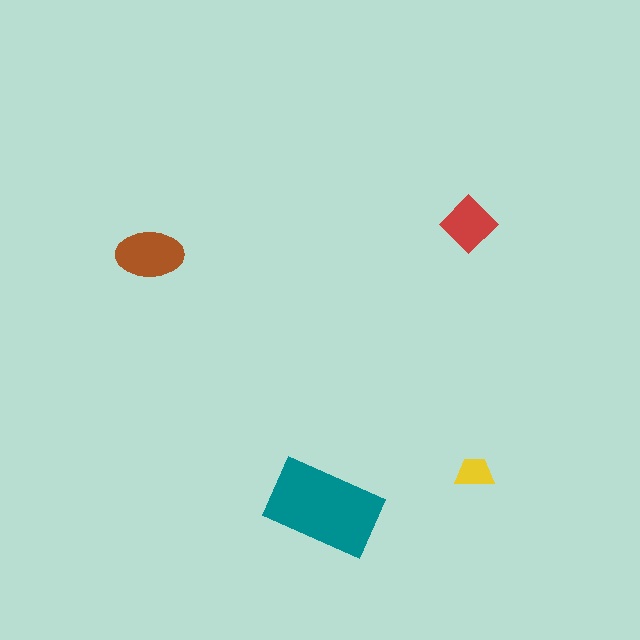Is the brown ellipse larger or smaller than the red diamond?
Larger.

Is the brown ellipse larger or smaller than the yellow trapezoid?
Larger.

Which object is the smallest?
The yellow trapezoid.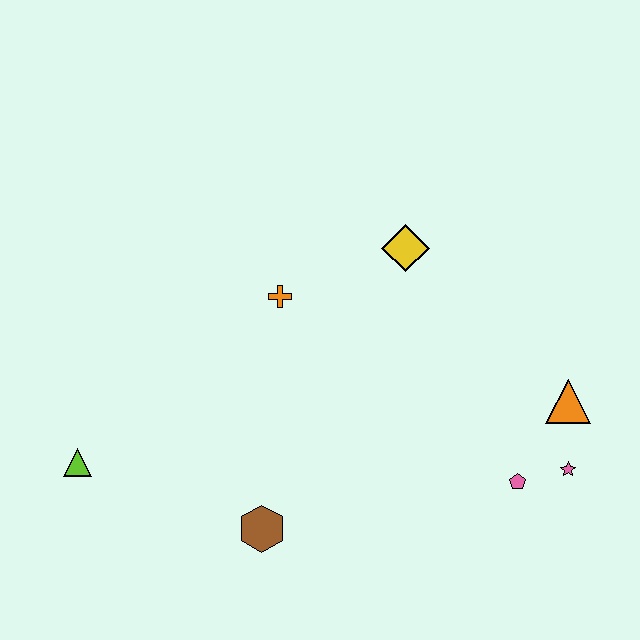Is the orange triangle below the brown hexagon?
No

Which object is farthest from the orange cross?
The pink star is farthest from the orange cross.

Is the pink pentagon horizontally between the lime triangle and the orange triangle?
Yes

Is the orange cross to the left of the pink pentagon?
Yes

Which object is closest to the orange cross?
The yellow diamond is closest to the orange cross.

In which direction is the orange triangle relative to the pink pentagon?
The orange triangle is above the pink pentagon.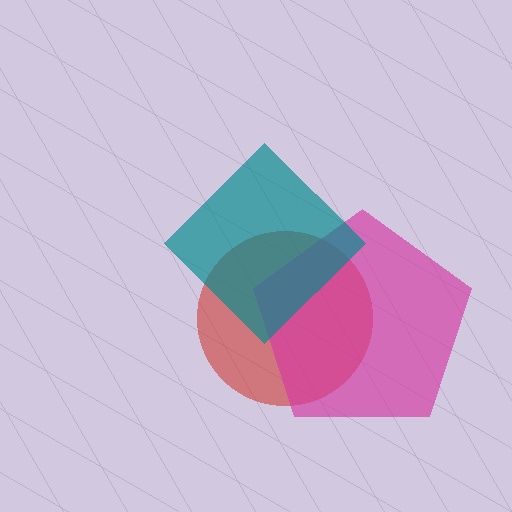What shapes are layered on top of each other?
The layered shapes are: a red circle, a magenta pentagon, a teal diamond.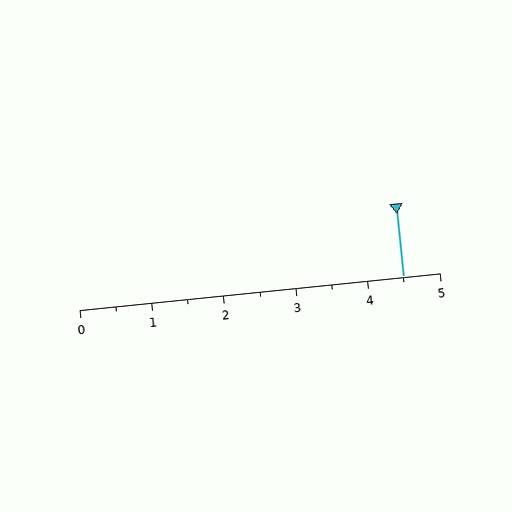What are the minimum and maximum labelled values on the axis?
The axis runs from 0 to 5.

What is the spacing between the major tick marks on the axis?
The major ticks are spaced 1 apart.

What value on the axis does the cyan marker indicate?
The marker indicates approximately 4.5.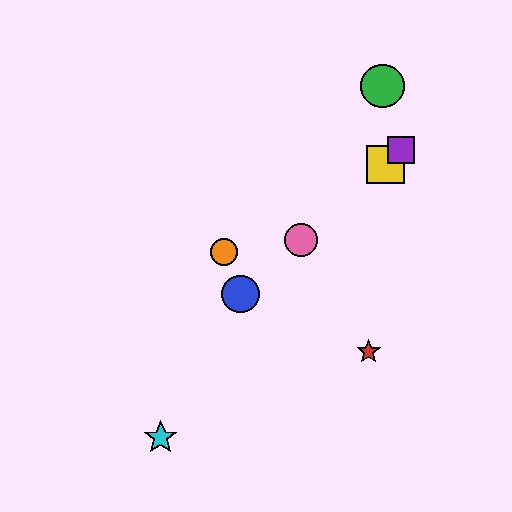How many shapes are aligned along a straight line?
4 shapes (the blue circle, the yellow square, the purple square, the pink circle) are aligned along a straight line.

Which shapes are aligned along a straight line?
The blue circle, the yellow square, the purple square, the pink circle are aligned along a straight line.